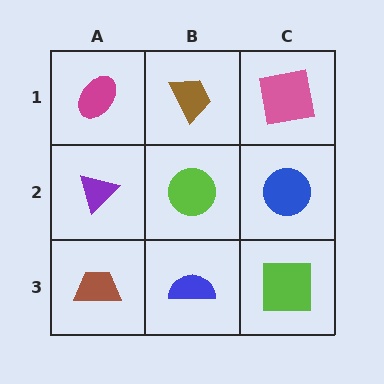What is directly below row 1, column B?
A lime circle.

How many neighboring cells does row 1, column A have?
2.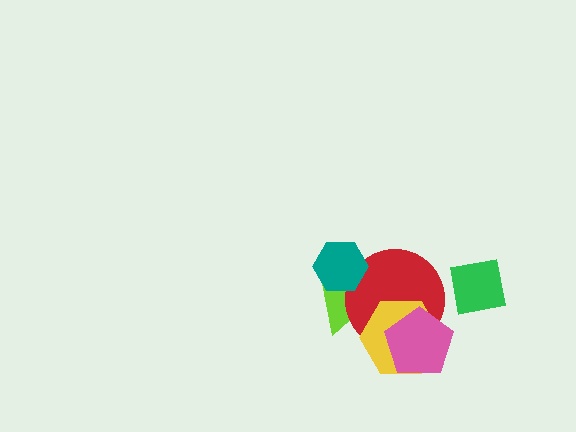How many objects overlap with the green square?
0 objects overlap with the green square.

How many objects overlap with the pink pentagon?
2 objects overlap with the pink pentagon.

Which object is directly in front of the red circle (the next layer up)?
The yellow hexagon is directly in front of the red circle.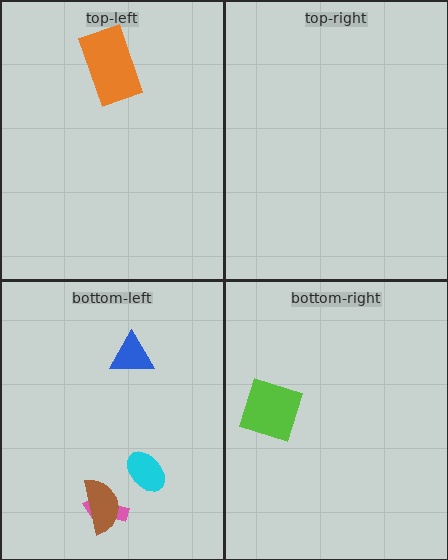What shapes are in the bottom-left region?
The pink arrow, the blue triangle, the brown semicircle, the cyan ellipse.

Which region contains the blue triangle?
The bottom-left region.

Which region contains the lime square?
The bottom-right region.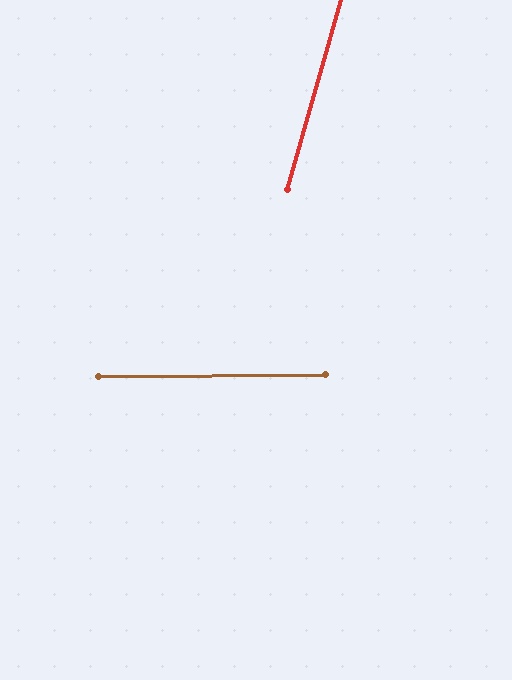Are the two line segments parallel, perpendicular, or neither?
Neither parallel nor perpendicular — they differ by about 74°.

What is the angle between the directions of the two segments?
Approximately 74 degrees.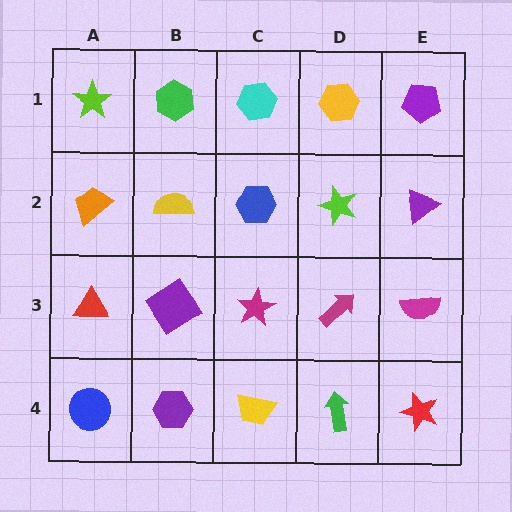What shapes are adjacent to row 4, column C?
A magenta star (row 3, column C), a purple hexagon (row 4, column B), a green arrow (row 4, column D).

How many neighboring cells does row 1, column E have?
2.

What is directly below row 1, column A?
An orange trapezoid.